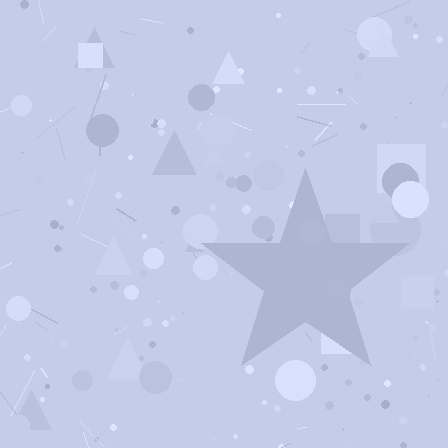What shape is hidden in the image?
A star is hidden in the image.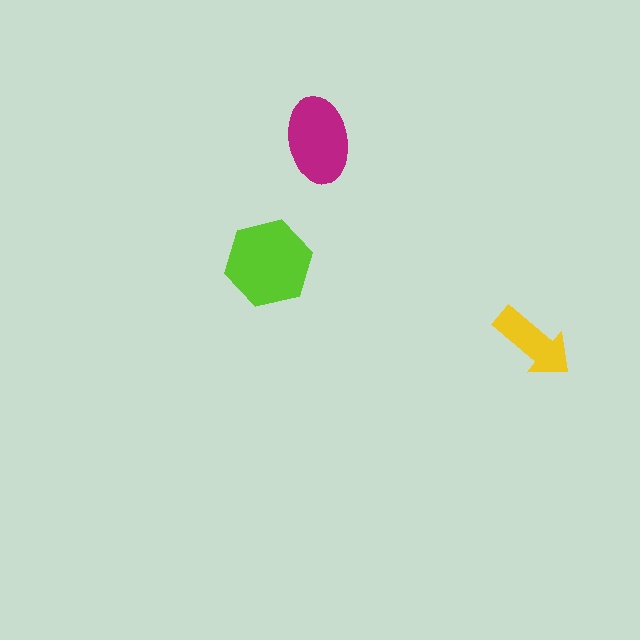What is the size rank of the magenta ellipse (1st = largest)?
2nd.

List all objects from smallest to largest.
The yellow arrow, the magenta ellipse, the lime hexagon.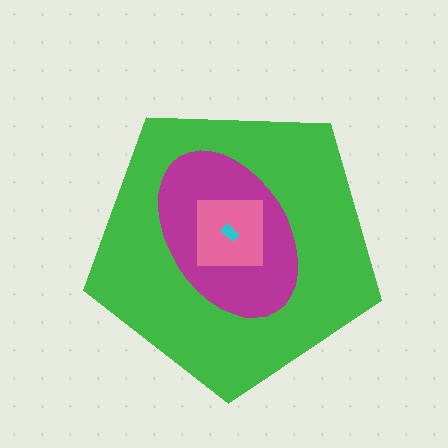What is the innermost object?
The cyan rectangle.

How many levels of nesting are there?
4.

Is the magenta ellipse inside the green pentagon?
Yes.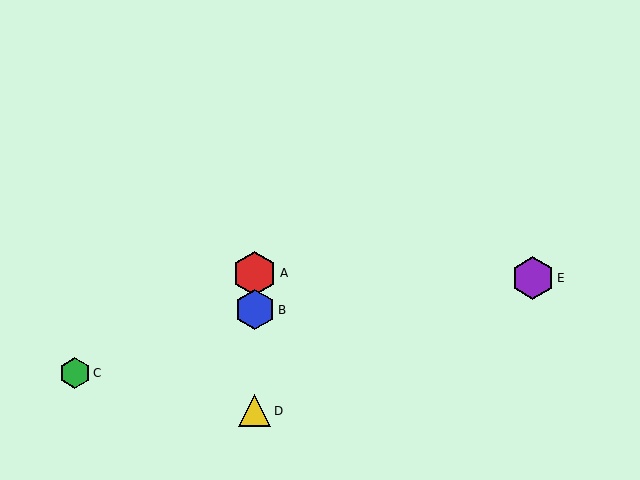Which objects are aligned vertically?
Objects A, B, D are aligned vertically.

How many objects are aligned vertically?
3 objects (A, B, D) are aligned vertically.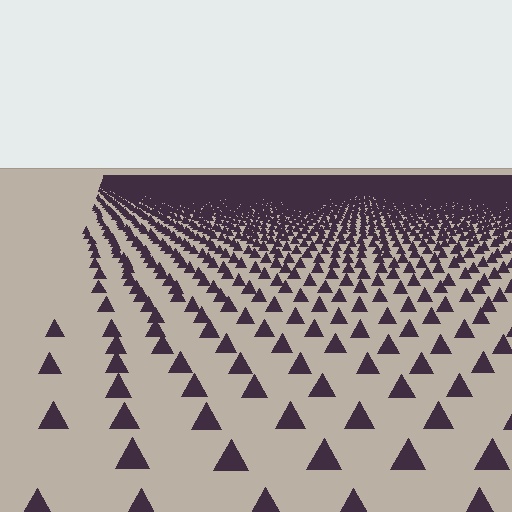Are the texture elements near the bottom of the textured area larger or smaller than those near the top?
Larger. Near the bottom, elements are closer to the viewer and appear at a bigger on-screen size.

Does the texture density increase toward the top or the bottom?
Density increases toward the top.